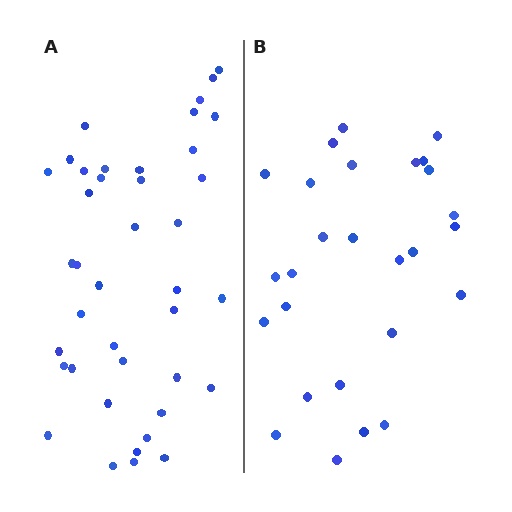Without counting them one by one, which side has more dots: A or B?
Region A (the left region) has more dots.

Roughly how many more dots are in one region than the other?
Region A has approximately 15 more dots than region B.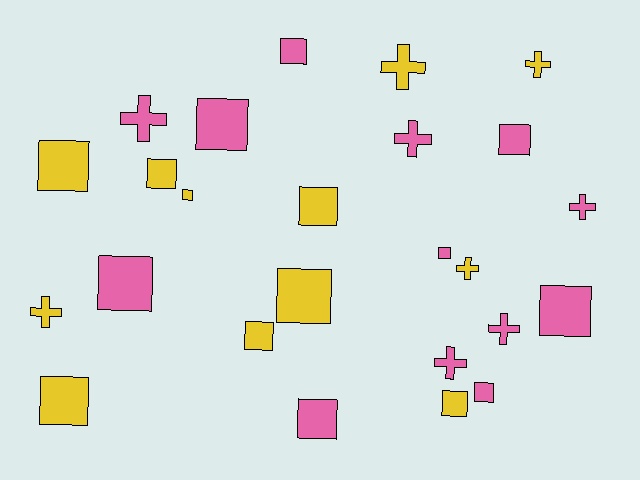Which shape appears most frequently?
Square, with 16 objects.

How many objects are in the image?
There are 25 objects.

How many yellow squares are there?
There are 8 yellow squares.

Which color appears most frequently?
Pink, with 13 objects.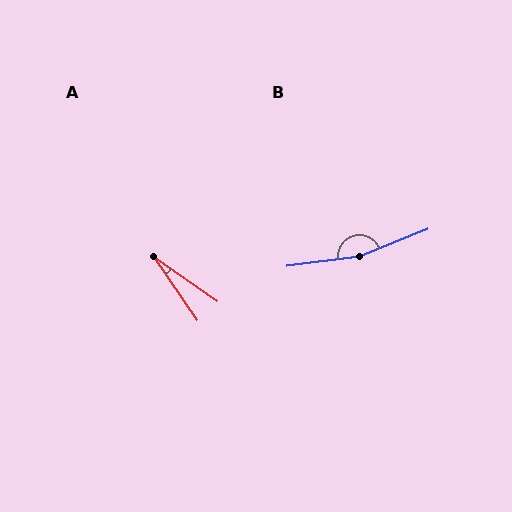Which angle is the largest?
B, at approximately 166 degrees.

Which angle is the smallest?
A, at approximately 20 degrees.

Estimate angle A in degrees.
Approximately 20 degrees.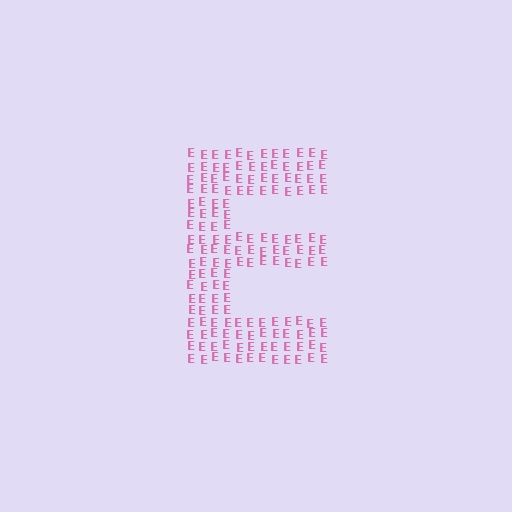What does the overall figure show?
The overall figure shows the letter E.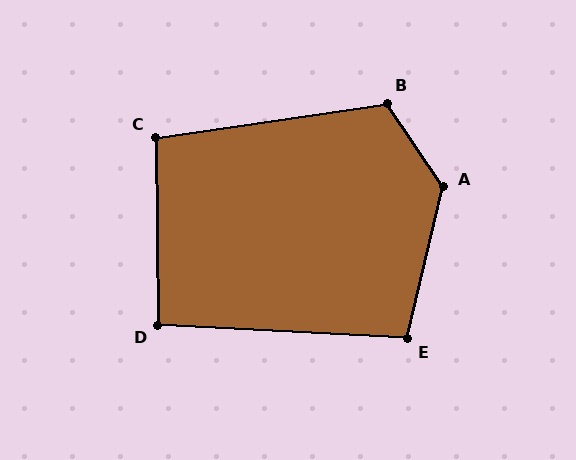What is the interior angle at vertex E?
Approximately 100 degrees (obtuse).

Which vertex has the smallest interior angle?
D, at approximately 94 degrees.